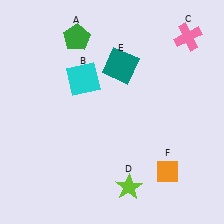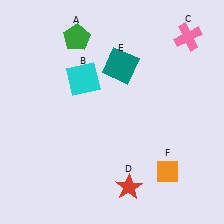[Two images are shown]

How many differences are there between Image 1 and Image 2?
There is 1 difference between the two images.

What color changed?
The star (D) changed from lime in Image 1 to red in Image 2.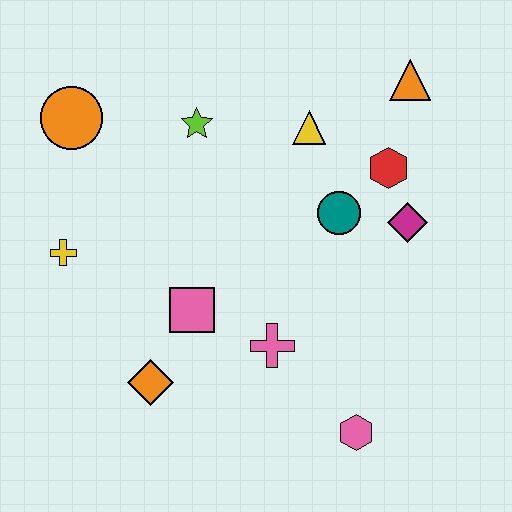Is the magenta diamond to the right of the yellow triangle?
Yes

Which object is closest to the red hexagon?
The magenta diamond is closest to the red hexagon.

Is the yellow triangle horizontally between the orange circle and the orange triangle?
Yes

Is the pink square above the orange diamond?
Yes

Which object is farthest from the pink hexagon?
The orange circle is farthest from the pink hexagon.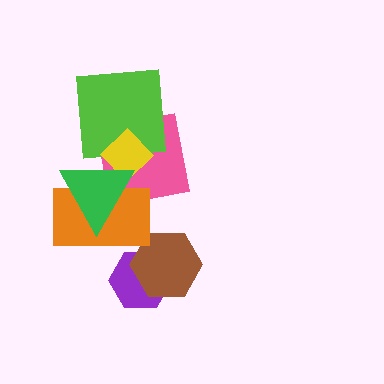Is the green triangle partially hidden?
No, no other shape covers it.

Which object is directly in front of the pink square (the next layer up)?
The orange rectangle is directly in front of the pink square.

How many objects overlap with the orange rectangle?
2 objects overlap with the orange rectangle.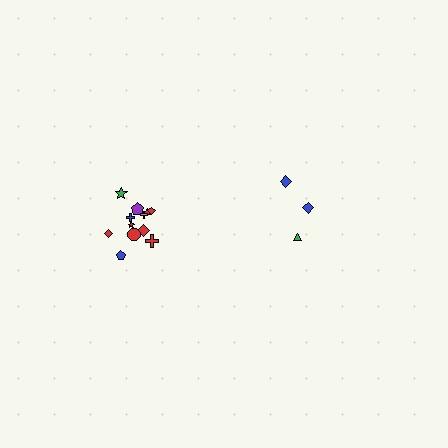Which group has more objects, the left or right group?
The left group.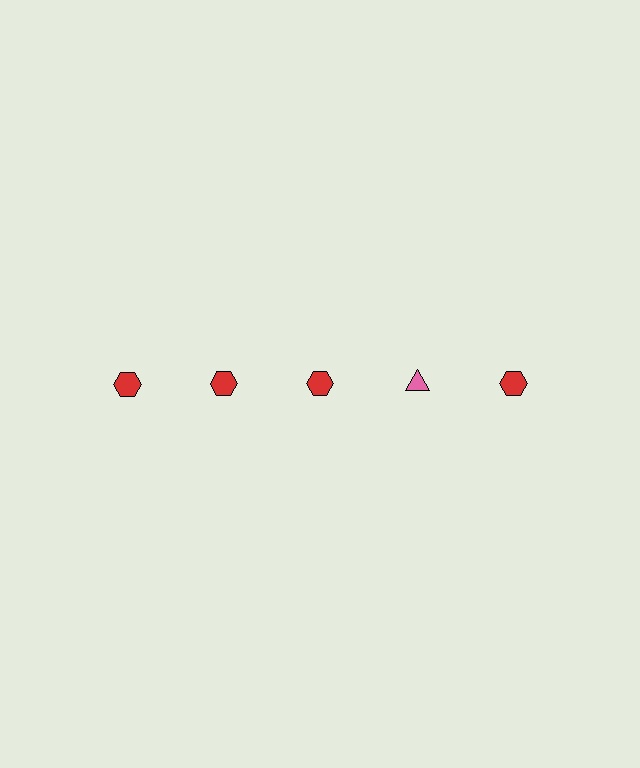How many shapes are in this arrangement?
There are 5 shapes arranged in a grid pattern.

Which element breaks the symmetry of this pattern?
The pink triangle in the top row, second from right column breaks the symmetry. All other shapes are red hexagons.